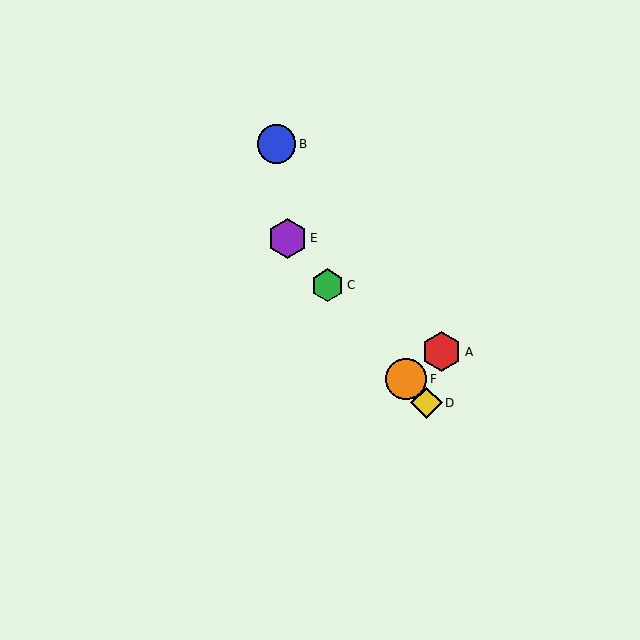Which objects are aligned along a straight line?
Objects C, D, E, F are aligned along a straight line.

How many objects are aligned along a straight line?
4 objects (C, D, E, F) are aligned along a straight line.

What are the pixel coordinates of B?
Object B is at (277, 144).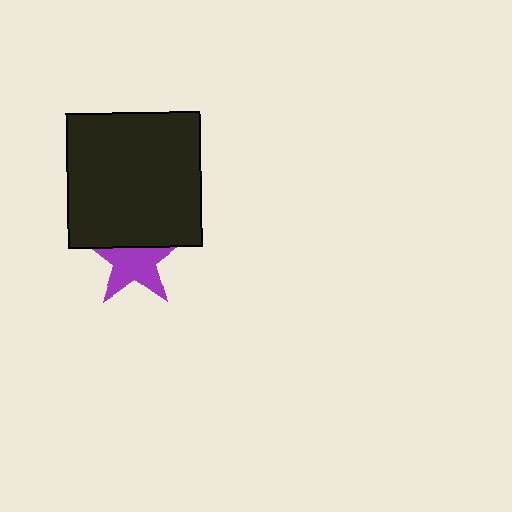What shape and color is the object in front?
The object in front is a black square.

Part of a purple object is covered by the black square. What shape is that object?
It is a star.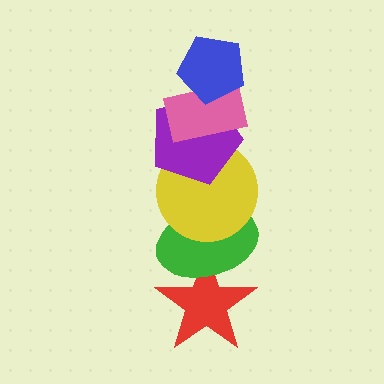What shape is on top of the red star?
The green ellipse is on top of the red star.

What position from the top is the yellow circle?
The yellow circle is 4th from the top.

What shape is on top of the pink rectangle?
The blue pentagon is on top of the pink rectangle.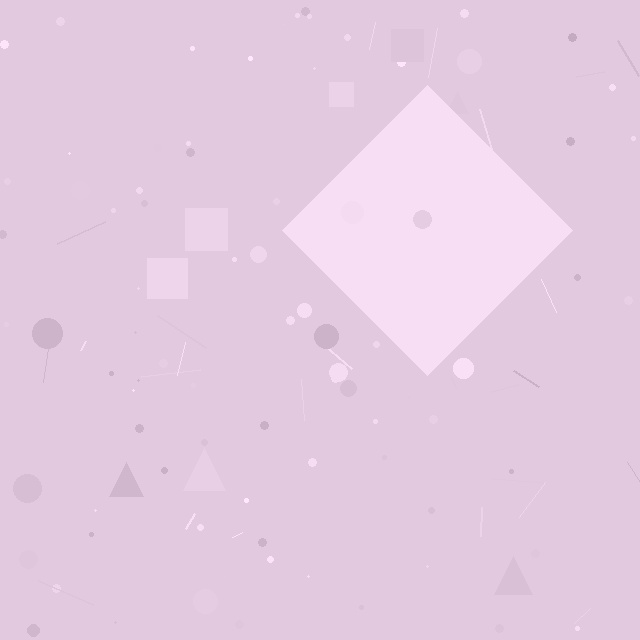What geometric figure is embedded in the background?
A diamond is embedded in the background.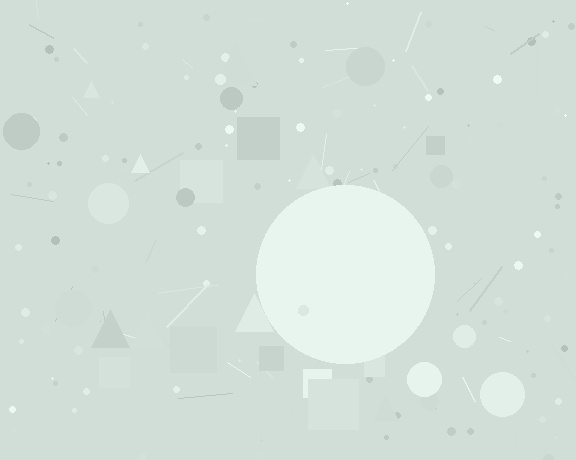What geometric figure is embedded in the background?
A circle is embedded in the background.